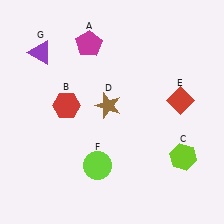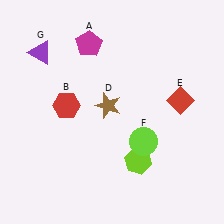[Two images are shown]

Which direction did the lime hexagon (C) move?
The lime hexagon (C) moved left.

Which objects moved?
The objects that moved are: the lime hexagon (C), the lime circle (F).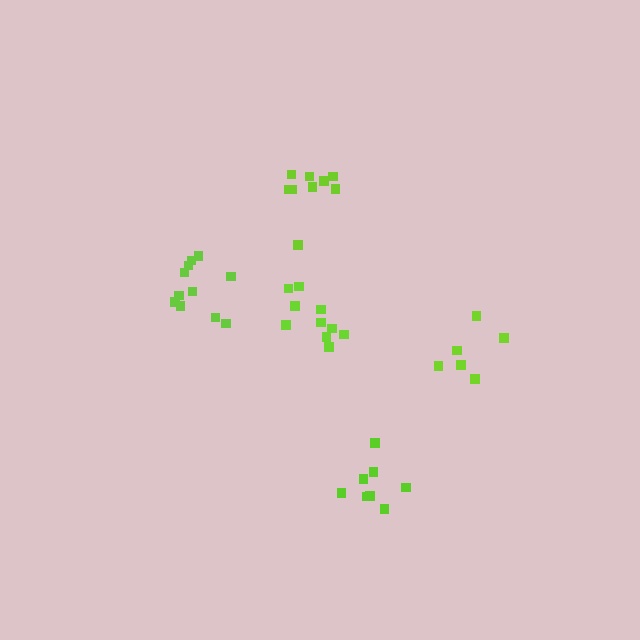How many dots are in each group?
Group 1: 11 dots, Group 2: 6 dots, Group 3: 8 dots, Group 4: 9 dots, Group 5: 10 dots (44 total).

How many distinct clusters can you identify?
There are 5 distinct clusters.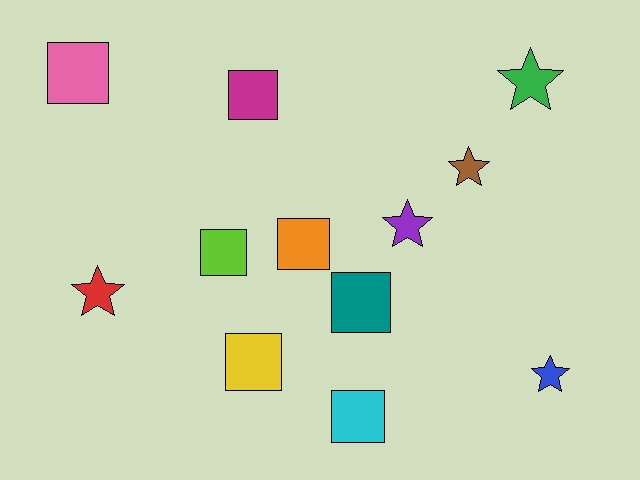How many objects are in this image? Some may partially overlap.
There are 12 objects.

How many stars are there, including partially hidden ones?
There are 5 stars.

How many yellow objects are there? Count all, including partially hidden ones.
There is 1 yellow object.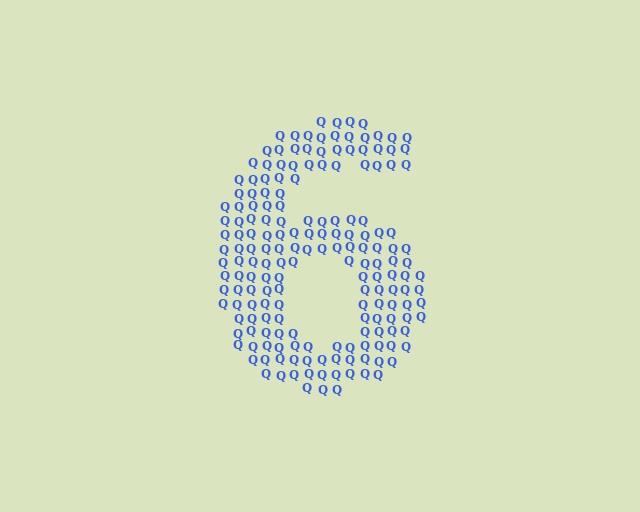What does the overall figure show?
The overall figure shows the digit 6.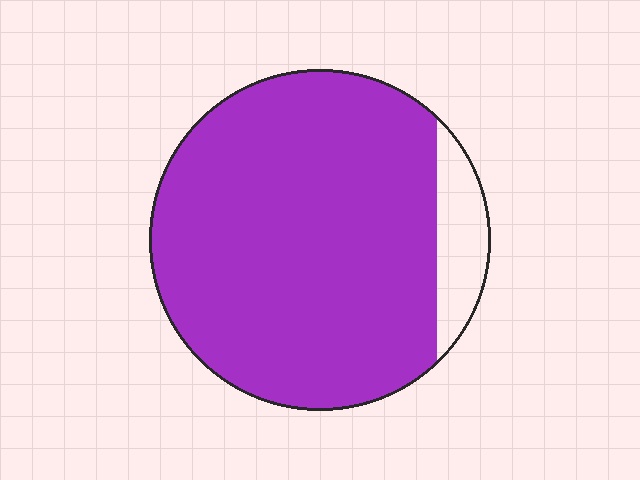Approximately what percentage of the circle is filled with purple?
Approximately 90%.